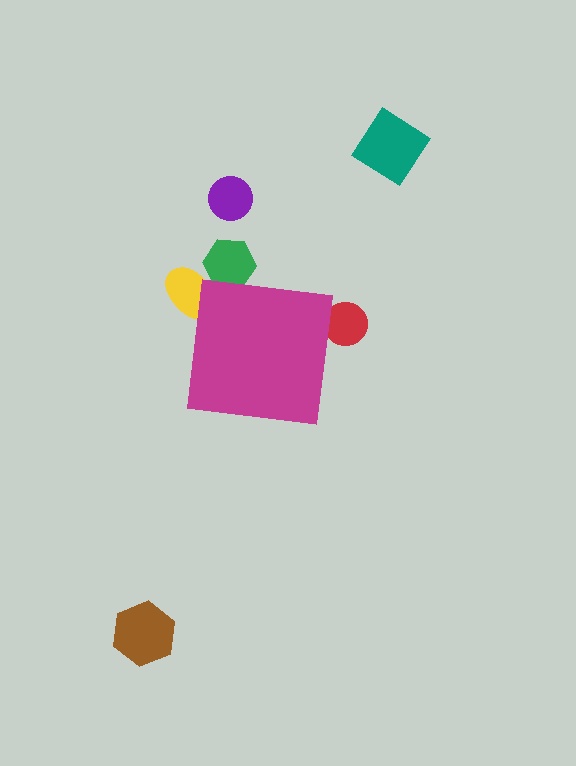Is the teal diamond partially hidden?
No, the teal diamond is fully visible.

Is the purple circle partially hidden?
No, the purple circle is fully visible.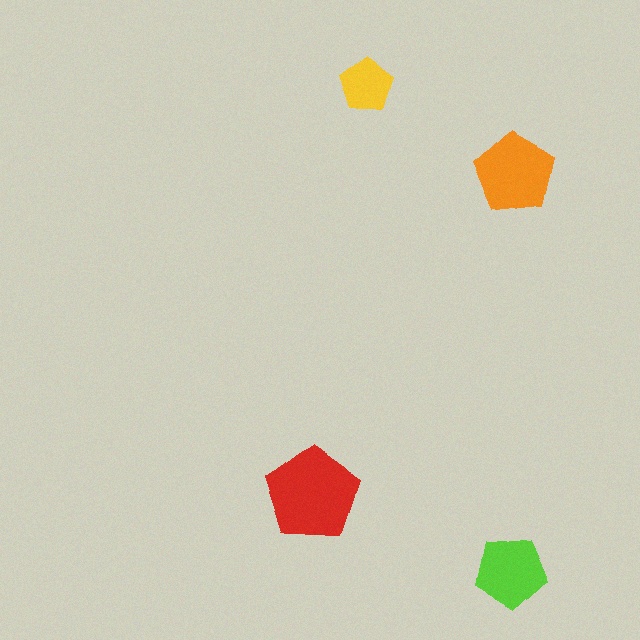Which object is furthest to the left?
The red pentagon is leftmost.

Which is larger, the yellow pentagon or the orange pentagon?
The orange one.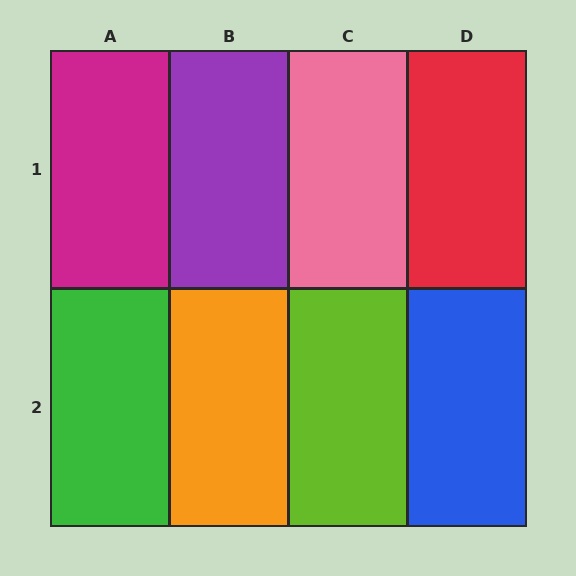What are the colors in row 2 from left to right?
Green, orange, lime, blue.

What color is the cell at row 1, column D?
Red.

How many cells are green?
1 cell is green.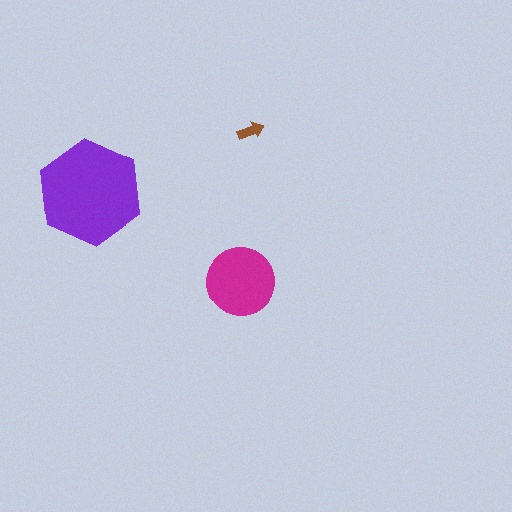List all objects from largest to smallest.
The purple hexagon, the magenta circle, the brown arrow.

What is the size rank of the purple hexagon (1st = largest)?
1st.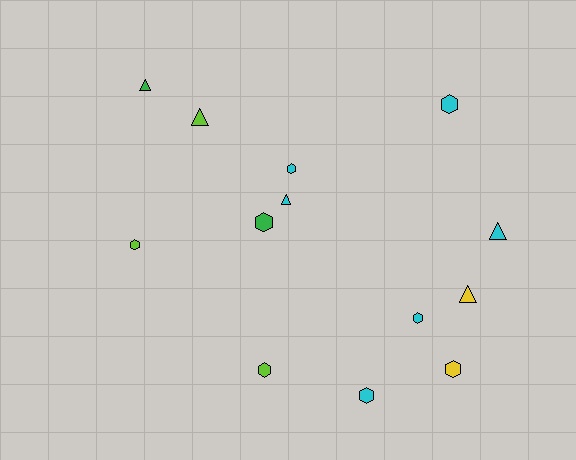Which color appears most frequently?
Cyan, with 6 objects.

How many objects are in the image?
There are 13 objects.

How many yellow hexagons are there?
There is 1 yellow hexagon.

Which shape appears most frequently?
Hexagon, with 8 objects.